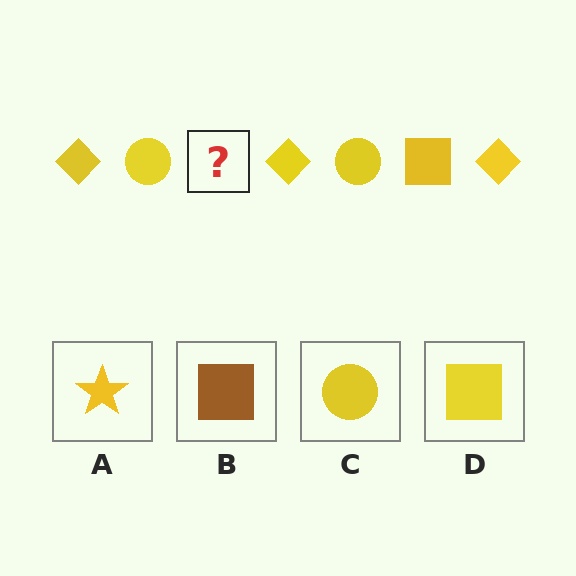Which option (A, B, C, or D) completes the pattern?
D.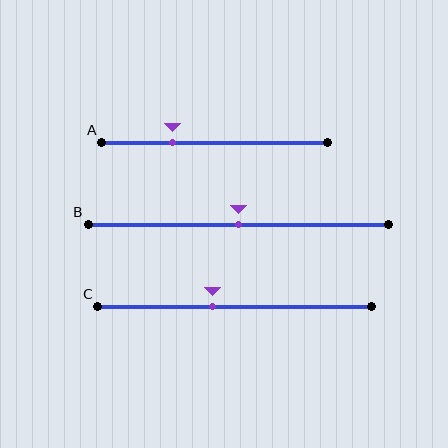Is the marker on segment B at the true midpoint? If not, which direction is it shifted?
Yes, the marker on segment B is at the true midpoint.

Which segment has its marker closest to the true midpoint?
Segment B has its marker closest to the true midpoint.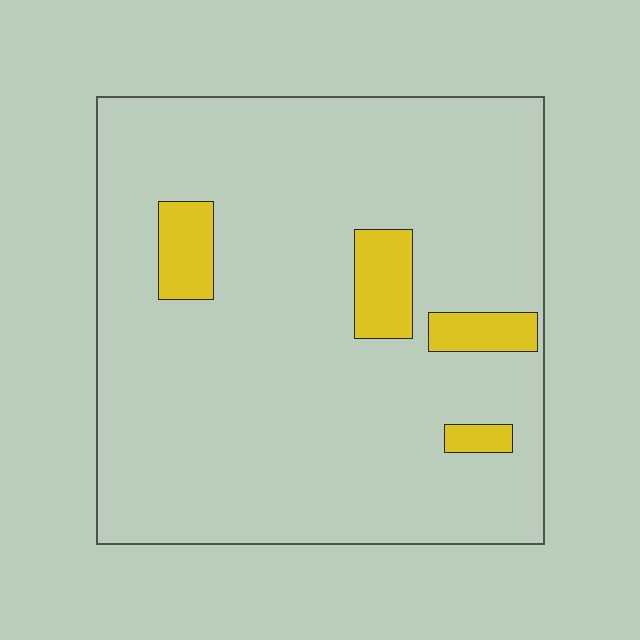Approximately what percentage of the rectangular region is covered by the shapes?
Approximately 10%.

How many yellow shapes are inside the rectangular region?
4.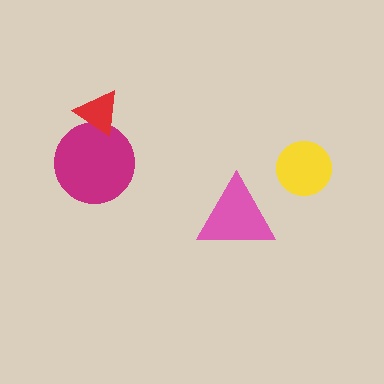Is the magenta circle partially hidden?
Yes, it is partially covered by another shape.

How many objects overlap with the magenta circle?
1 object overlaps with the magenta circle.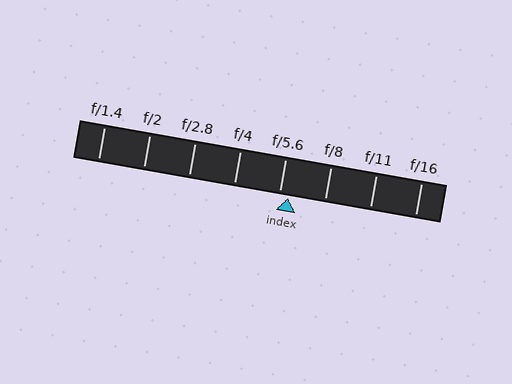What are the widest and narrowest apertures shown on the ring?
The widest aperture shown is f/1.4 and the narrowest is f/16.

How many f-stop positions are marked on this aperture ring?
There are 8 f-stop positions marked.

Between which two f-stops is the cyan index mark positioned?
The index mark is between f/5.6 and f/8.